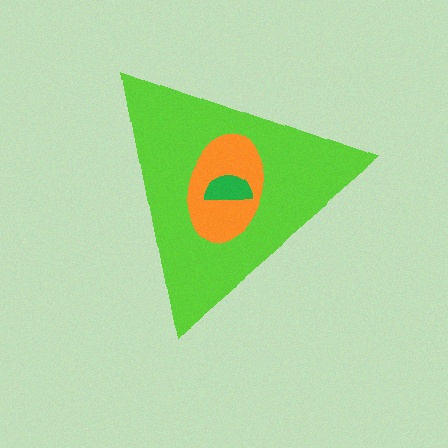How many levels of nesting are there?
3.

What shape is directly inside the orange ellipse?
The green semicircle.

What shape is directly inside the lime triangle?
The orange ellipse.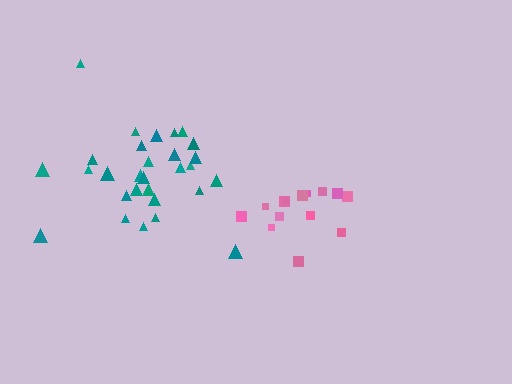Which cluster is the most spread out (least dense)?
Pink.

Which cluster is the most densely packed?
Teal.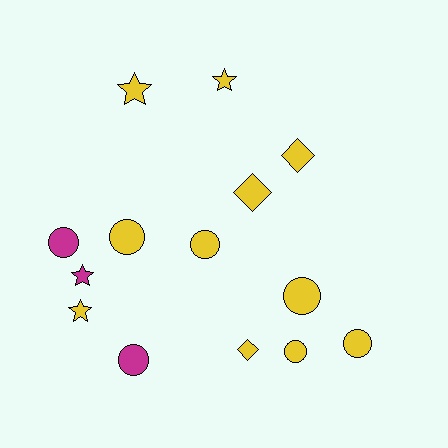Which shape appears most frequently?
Circle, with 7 objects.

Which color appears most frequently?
Yellow, with 11 objects.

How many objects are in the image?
There are 14 objects.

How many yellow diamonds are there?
There are 3 yellow diamonds.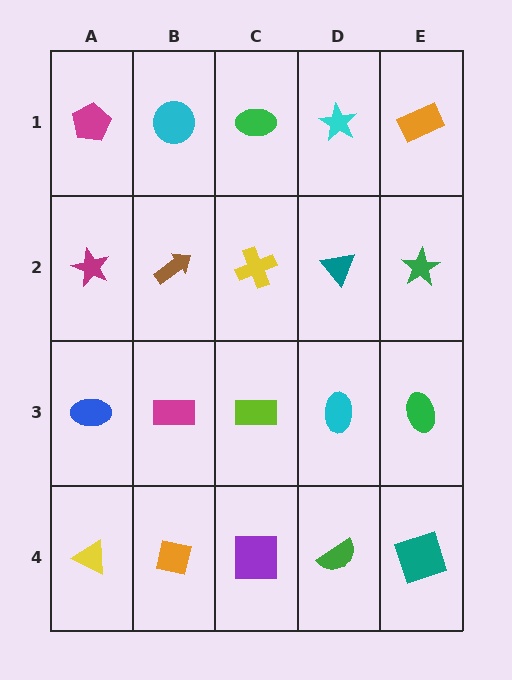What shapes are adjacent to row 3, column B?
A brown arrow (row 2, column B), an orange square (row 4, column B), a blue ellipse (row 3, column A), a lime rectangle (row 3, column C).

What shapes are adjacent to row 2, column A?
A magenta pentagon (row 1, column A), a blue ellipse (row 3, column A), a brown arrow (row 2, column B).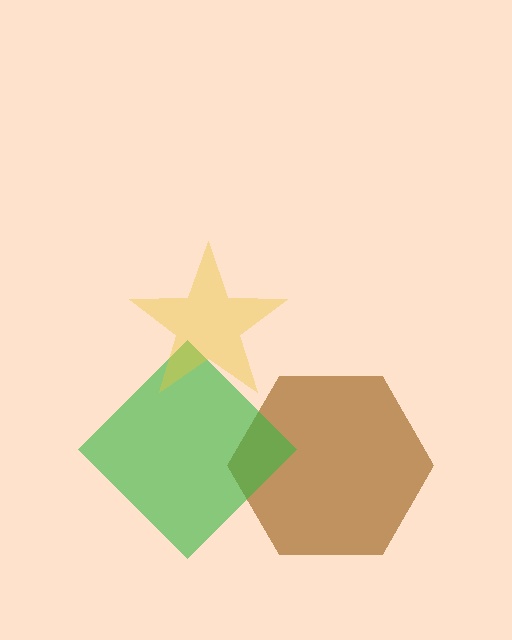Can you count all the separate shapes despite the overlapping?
Yes, there are 3 separate shapes.